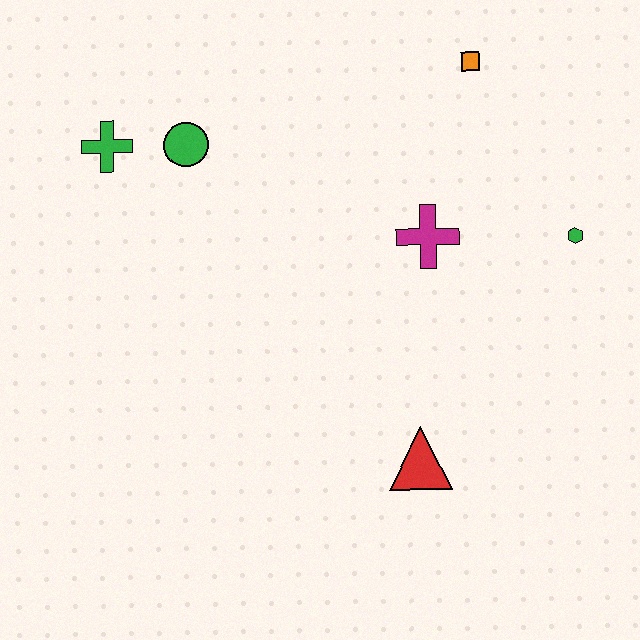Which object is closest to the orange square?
The magenta cross is closest to the orange square.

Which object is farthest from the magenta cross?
The green cross is farthest from the magenta cross.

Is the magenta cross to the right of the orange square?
No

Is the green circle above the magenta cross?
Yes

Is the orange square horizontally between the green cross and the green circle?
No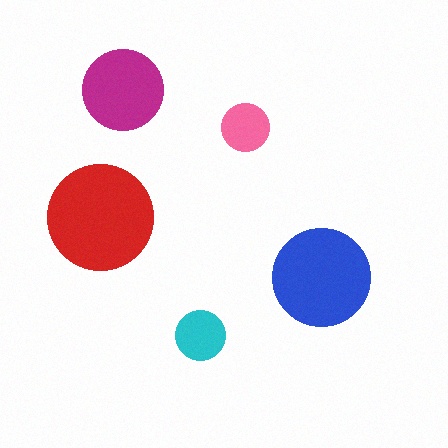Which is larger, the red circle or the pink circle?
The red one.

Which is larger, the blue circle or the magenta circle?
The blue one.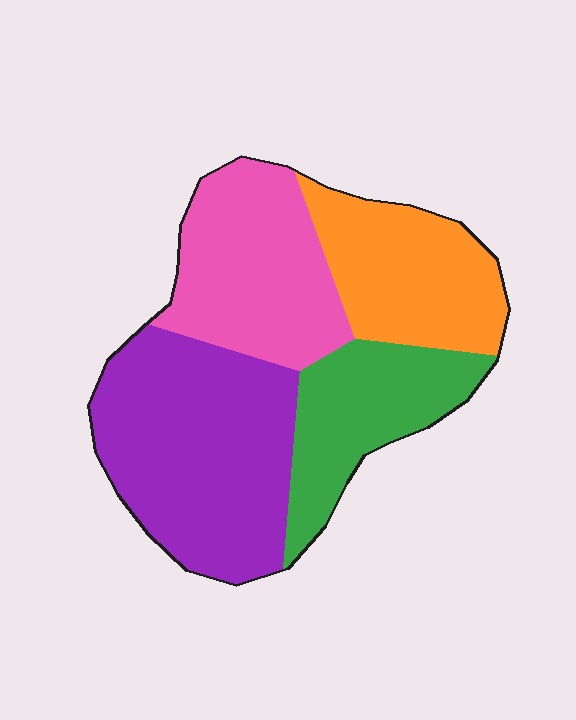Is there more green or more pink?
Pink.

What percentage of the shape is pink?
Pink covers about 25% of the shape.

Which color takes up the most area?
Purple, at roughly 35%.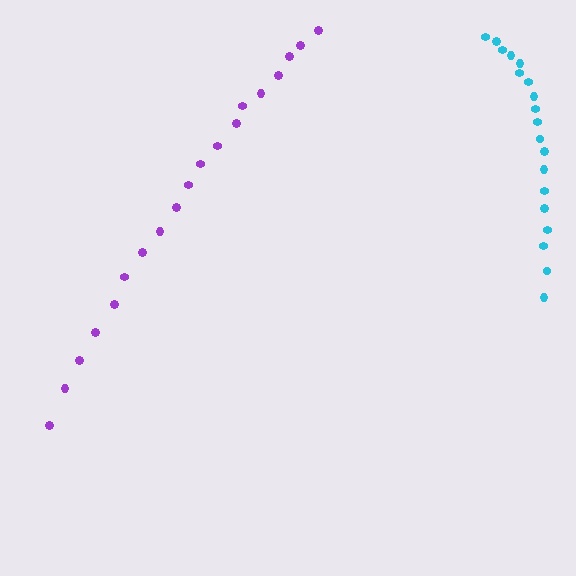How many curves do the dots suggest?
There are 2 distinct paths.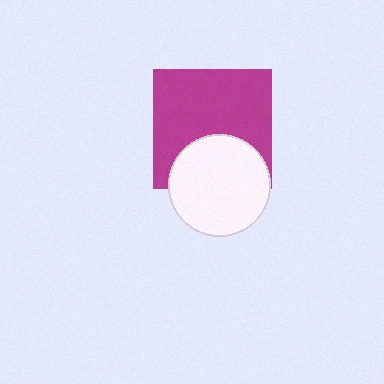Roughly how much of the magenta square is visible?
Most of it is visible (roughly 68%).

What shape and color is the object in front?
The object in front is a white circle.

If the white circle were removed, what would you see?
You would see the complete magenta square.